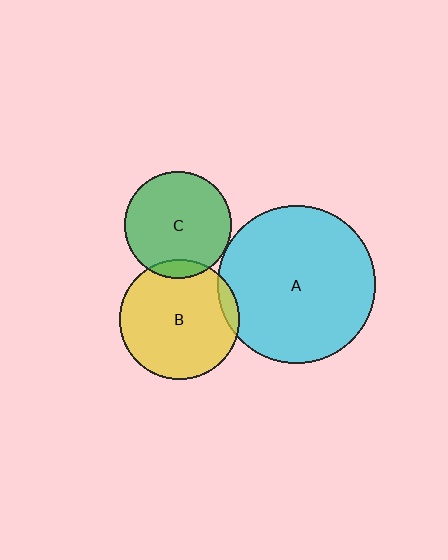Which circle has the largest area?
Circle A (cyan).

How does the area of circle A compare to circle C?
Approximately 2.2 times.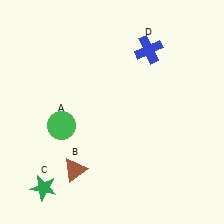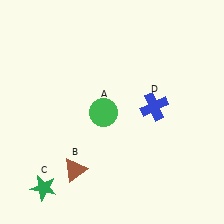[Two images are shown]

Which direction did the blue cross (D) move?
The blue cross (D) moved down.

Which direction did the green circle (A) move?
The green circle (A) moved right.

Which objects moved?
The objects that moved are: the green circle (A), the blue cross (D).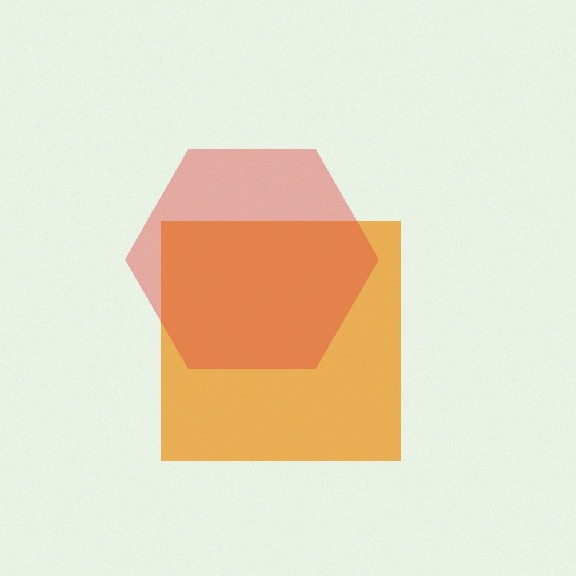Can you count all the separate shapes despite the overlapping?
Yes, there are 2 separate shapes.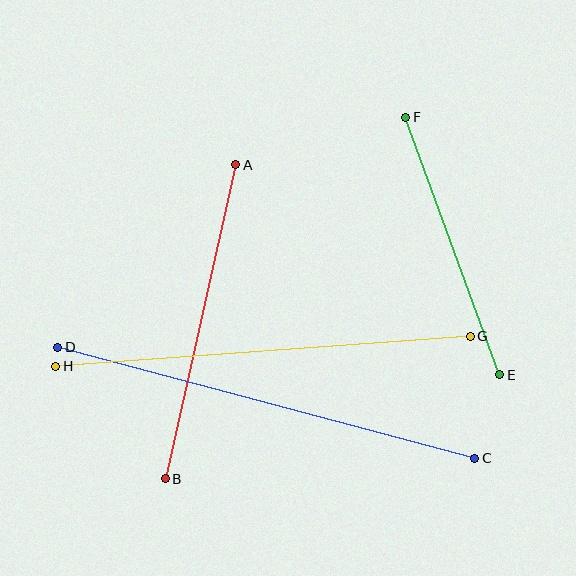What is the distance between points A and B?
The distance is approximately 322 pixels.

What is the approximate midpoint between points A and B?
The midpoint is at approximately (201, 322) pixels.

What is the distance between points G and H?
The distance is approximately 415 pixels.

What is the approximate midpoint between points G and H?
The midpoint is at approximately (263, 351) pixels.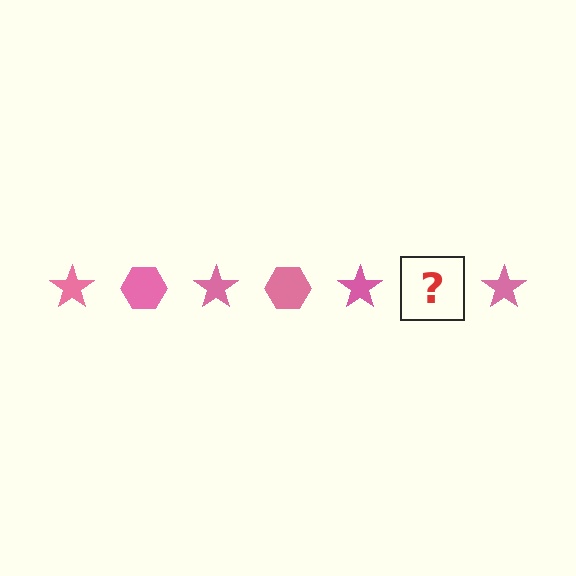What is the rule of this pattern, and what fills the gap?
The rule is that the pattern cycles through star, hexagon shapes in pink. The gap should be filled with a pink hexagon.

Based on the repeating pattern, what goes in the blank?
The blank should be a pink hexagon.